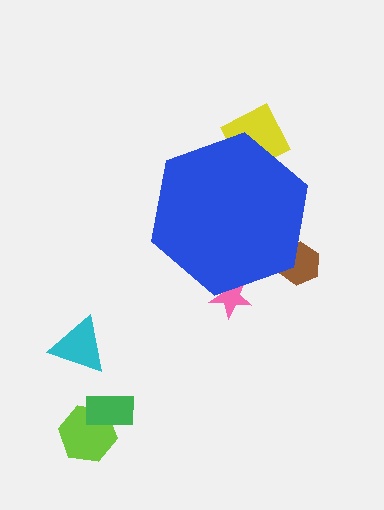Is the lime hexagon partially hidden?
No, the lime hexagon is fully visible.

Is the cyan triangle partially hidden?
No, the cyan triangle is fully visible.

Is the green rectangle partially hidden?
No, the green rectangle is fully visible.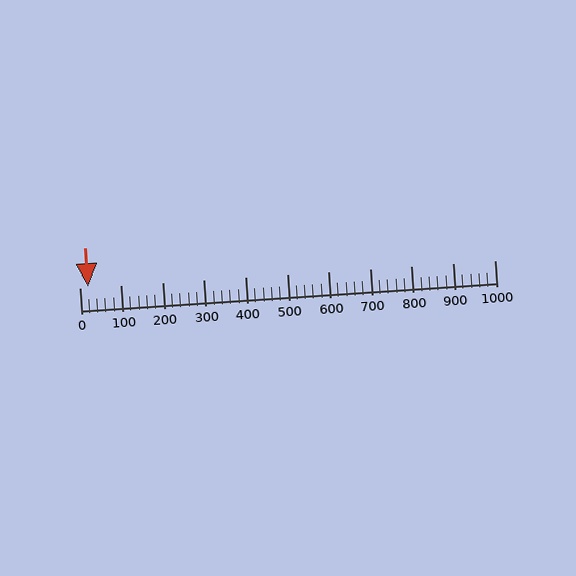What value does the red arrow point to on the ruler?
The red arrow points to approximately 20.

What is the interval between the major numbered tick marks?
The major tick marks are spaced 100 units apart.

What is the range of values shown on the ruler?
The ruler shows values from 0 to 1000.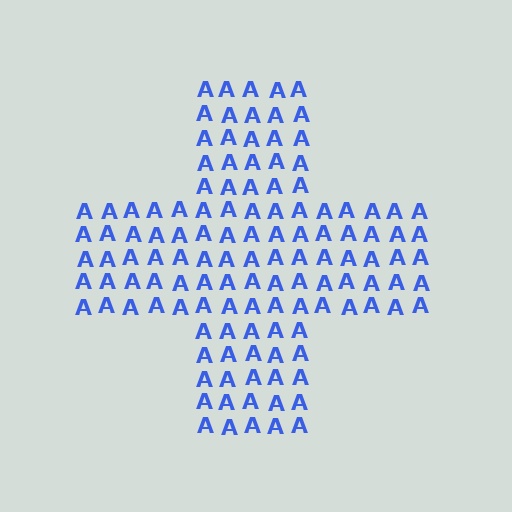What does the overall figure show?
The overall figure shows a cross.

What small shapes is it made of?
It is made of small letter A's.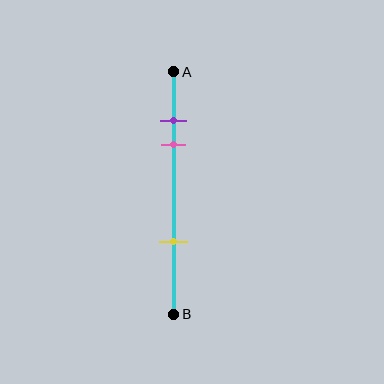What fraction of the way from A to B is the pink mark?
The pink mark is approximately 30% (0.3) of the way from A to B.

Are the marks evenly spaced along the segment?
No, the marks are not evenly spaced.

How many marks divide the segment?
There are 3 marks dividing the segment.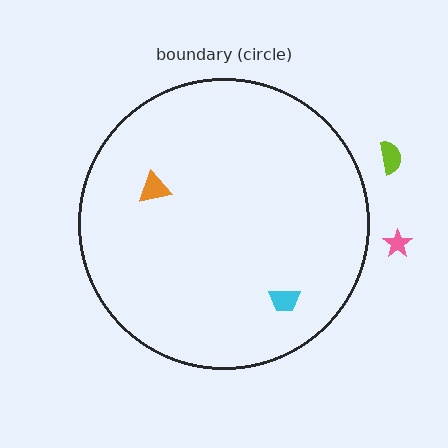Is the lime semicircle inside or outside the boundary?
Outside.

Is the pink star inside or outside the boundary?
Outside.